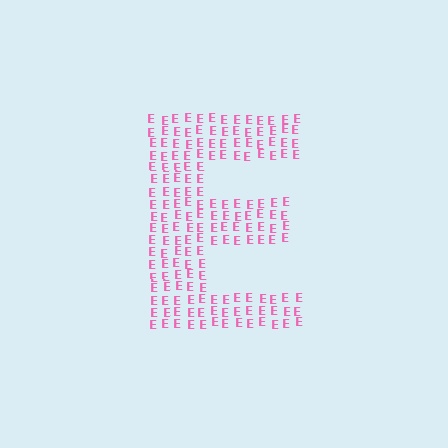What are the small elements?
The small elements are letter E's.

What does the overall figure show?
The overall figure shows the letter E.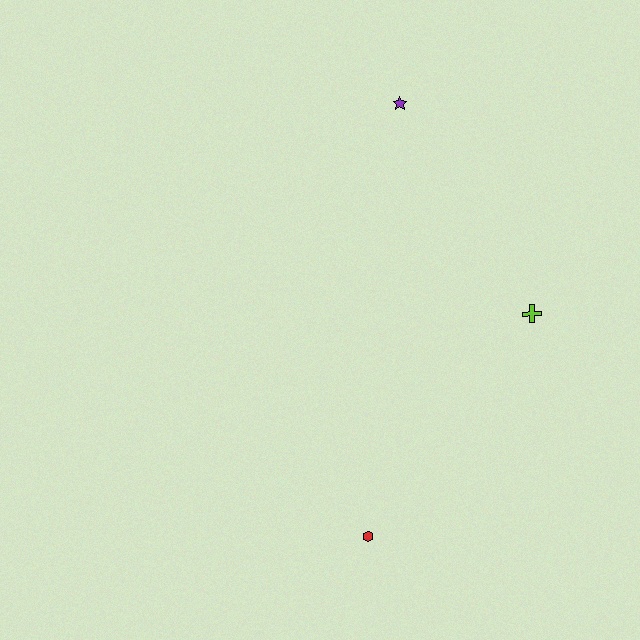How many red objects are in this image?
There is 1 red object.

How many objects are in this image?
There are 3 objects.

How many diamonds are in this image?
There are no diamonds.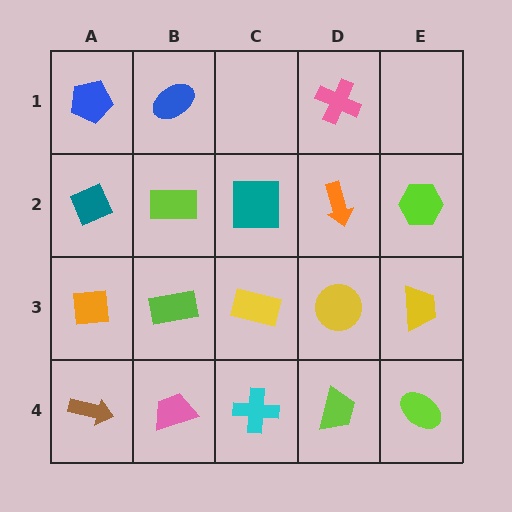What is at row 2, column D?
An orange arrow.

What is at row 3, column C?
A yellow rectangle.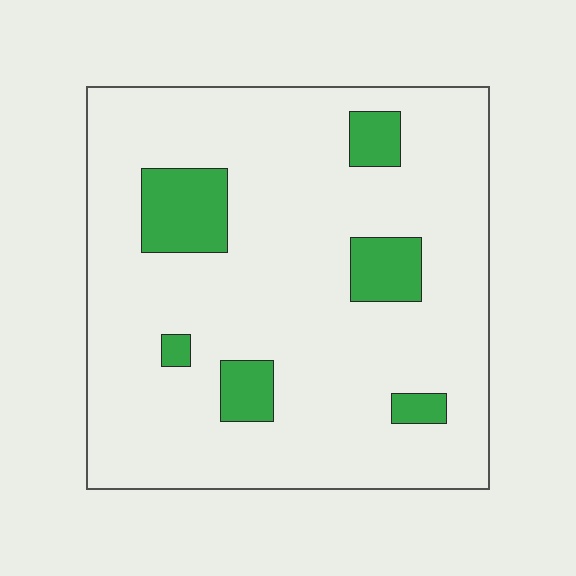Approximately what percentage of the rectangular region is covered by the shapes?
Approximately 15%.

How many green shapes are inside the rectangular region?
6.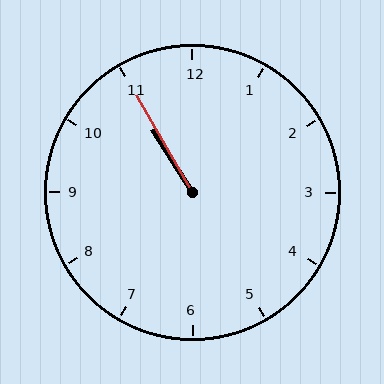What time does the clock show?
10:55.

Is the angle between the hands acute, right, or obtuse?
It is acute.